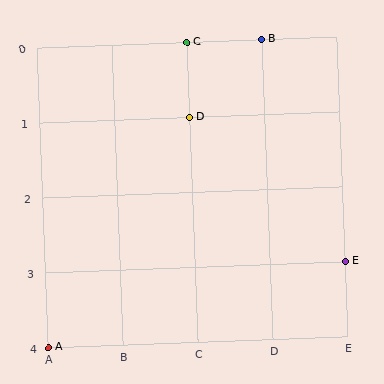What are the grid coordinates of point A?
Point A is at grid coordinates (A, 4).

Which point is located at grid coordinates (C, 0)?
Point C is at (C, 0).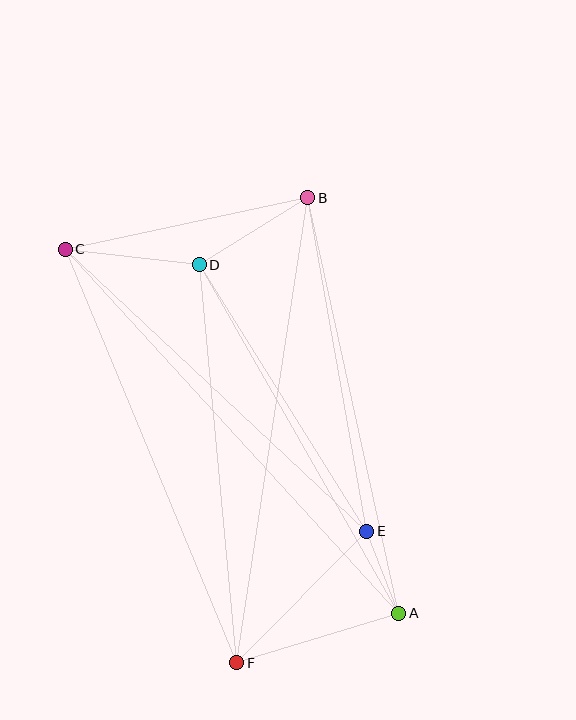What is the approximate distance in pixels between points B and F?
The distance between B and F is approximately 471 pixels.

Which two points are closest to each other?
Points A and E are closest to each other.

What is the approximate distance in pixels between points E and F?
The distance between E and F is approximately 185 pixels.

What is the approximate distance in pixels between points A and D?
The distance between A and D is approximately 401 pixels.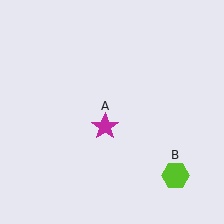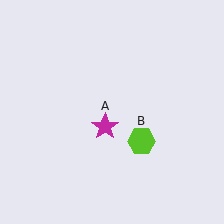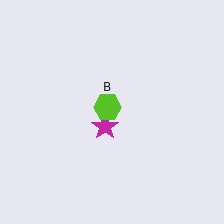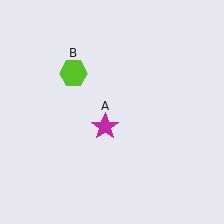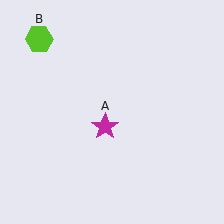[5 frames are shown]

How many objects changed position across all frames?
1 object changed position: lime hexagon (object B).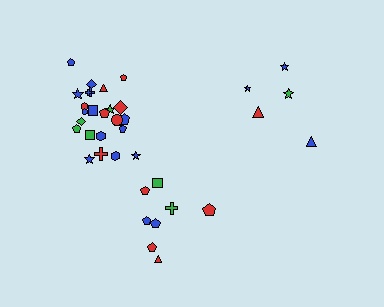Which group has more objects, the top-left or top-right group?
The top-left group.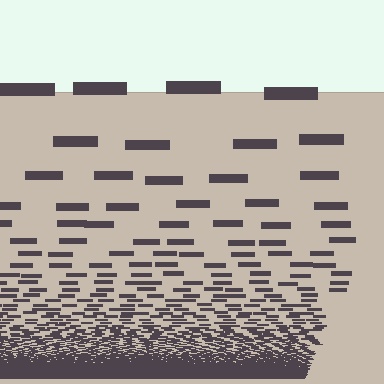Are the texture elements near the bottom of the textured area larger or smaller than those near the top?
Smaller. The gradient is inverted — elements near the bottom are smaller and denser.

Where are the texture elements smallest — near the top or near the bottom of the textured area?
Near the bottom.